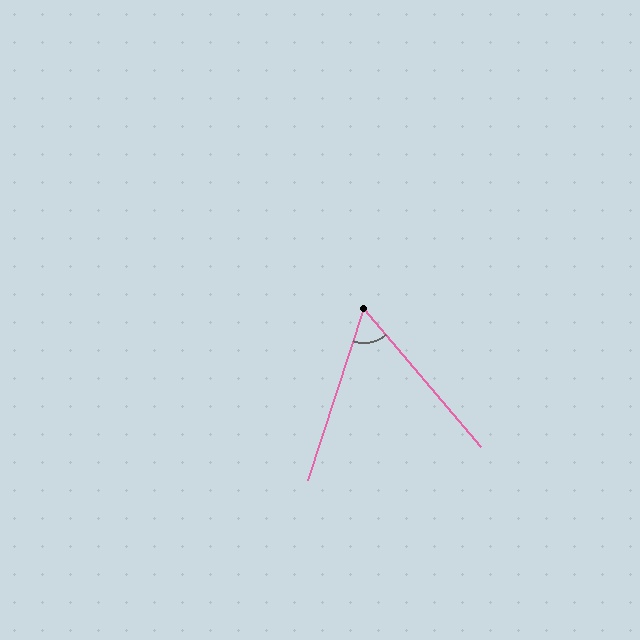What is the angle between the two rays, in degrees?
Approximately 59 degrees.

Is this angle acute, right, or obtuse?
It is acute.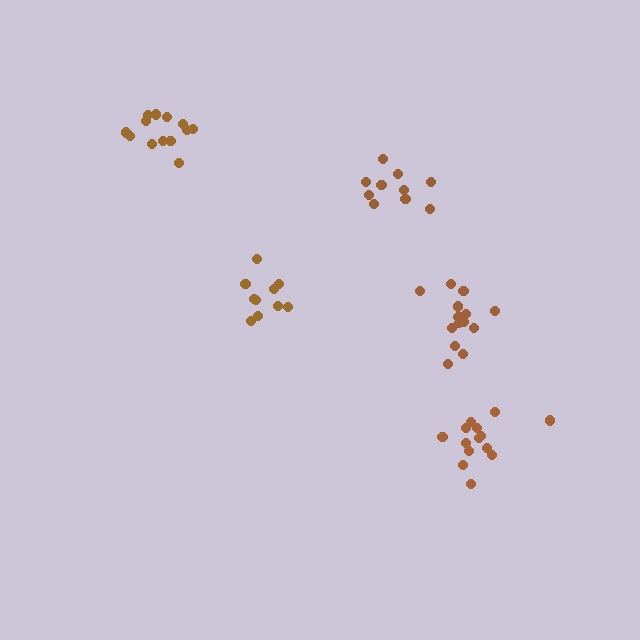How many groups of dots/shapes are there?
There are 5 groups.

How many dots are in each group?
Group 1: 15 dots, Group 2: 14 dots, Group 3: 10 dots, Group 4: 10 dots, Group 5: 14 dots (63 total).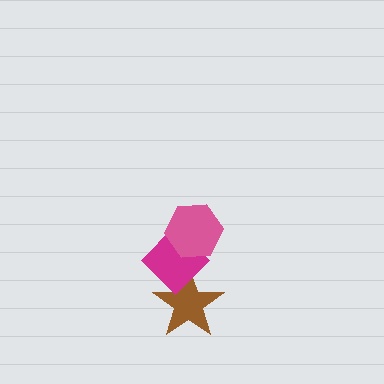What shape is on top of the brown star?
The magenta diamond is on top of the brown star.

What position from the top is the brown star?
The brown star is 3rd from the top.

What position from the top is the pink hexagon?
The pink hexagon is 1st from the top.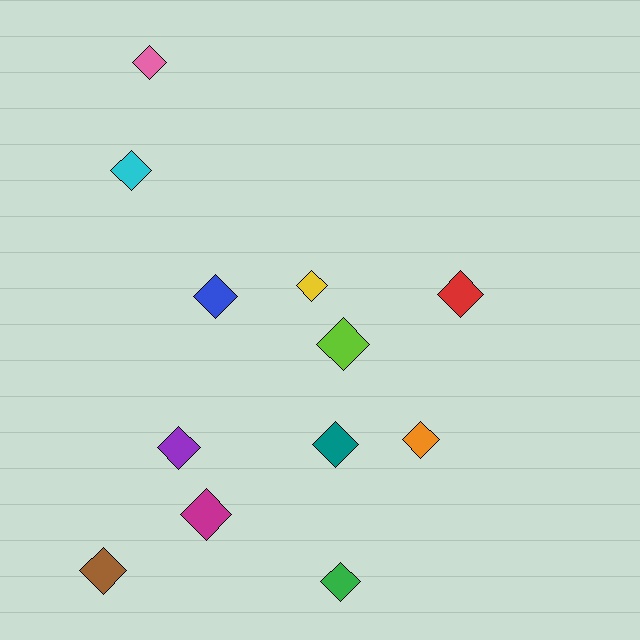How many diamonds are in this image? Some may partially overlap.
There are 12 diamonds.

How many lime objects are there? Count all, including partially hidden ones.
There is 1 lime object.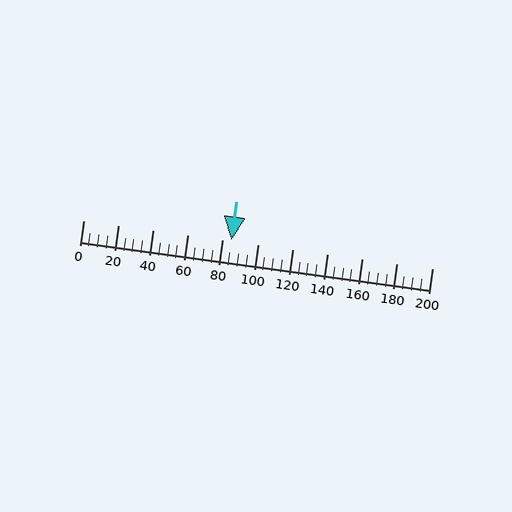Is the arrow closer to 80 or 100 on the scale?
The arrow is closer to 80.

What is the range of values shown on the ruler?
The ruler shows values from 0 to 200.